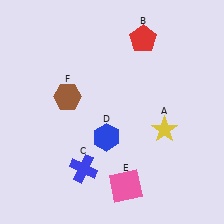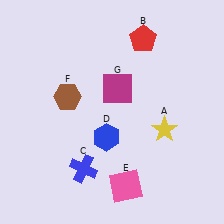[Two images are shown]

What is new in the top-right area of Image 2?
A magenta square (G) was added in the top-right area of Image 2.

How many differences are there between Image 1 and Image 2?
There is 1 difference between the two images.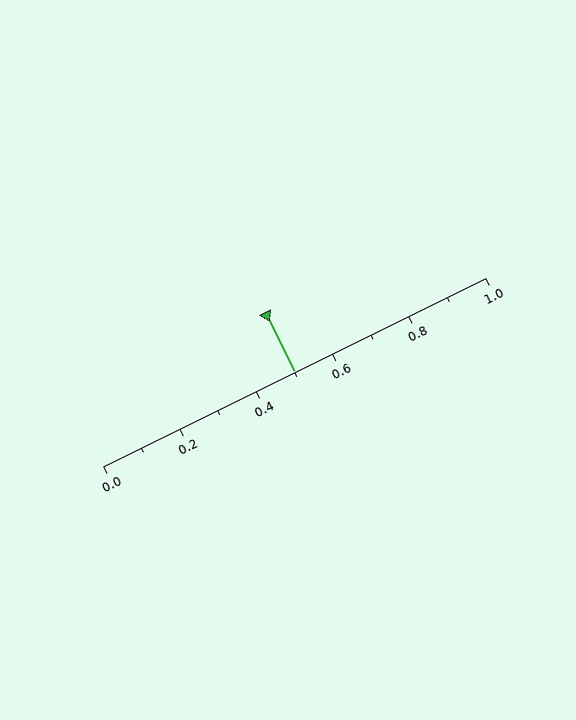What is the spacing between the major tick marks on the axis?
The major ticks are spaced 0.2 apart.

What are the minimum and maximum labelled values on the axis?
The axis runs from 0.0 to 1.0.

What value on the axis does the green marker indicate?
The marker indicates approximately 0.5.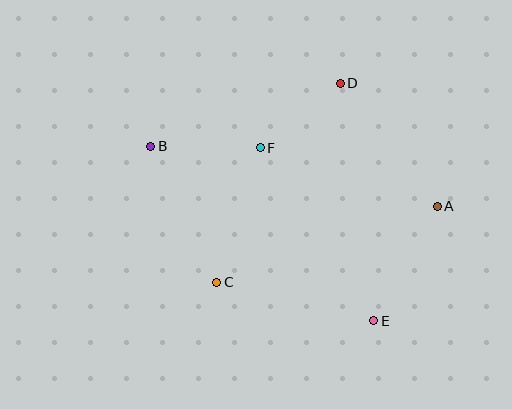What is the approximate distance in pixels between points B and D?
The distance between B and D is approximately 200 pixels.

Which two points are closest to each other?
Points D and F are closest to each other.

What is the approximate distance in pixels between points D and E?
The distance between D and E is approximately 240 pixels.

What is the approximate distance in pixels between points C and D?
The distance between C and D is approximately 234 pixels.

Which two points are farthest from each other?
Points A and B are farthest from each other.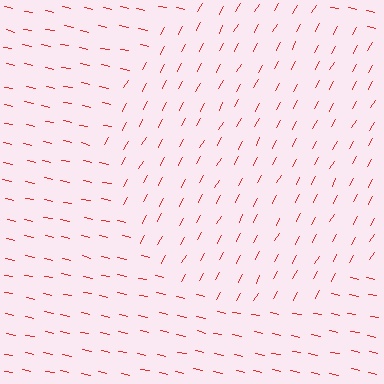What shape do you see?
I see a circle.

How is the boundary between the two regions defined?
The boundary is defined purely by a change in line orientation (approximately 73 degrees difference). All lines are the same color and thickness.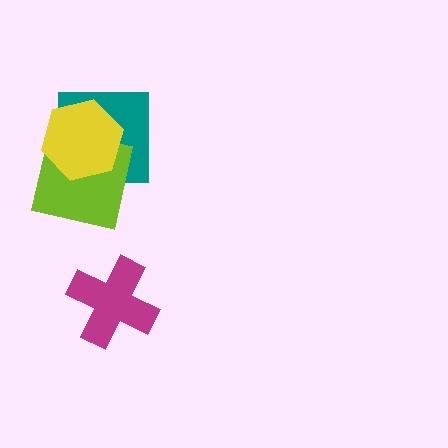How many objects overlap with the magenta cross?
0 objects overlap with the magenta cross.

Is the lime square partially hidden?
Yes, it is partially covered by another shape.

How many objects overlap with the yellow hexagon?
2 objects overlap with the yellow hexagon.